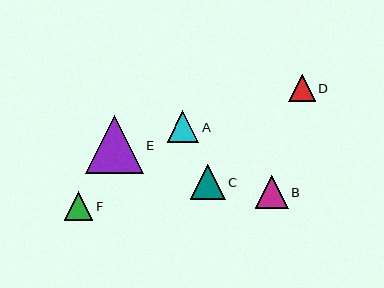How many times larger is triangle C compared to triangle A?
Triangle C is approximately 1.1 times the size of triangle A.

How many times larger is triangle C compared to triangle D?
Triangle C is approximately 1.3 times the size of triangle D.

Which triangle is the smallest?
Triangle D is the smallest with a size of approximately 27 pixels.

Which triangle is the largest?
Triangle E is the largest with a size of approximately 58 pixels.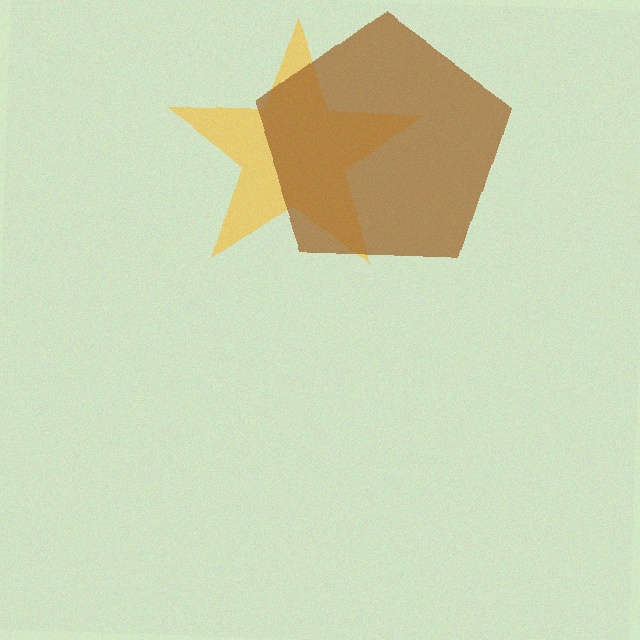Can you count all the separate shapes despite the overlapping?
Yes, there are 2 separate shapes.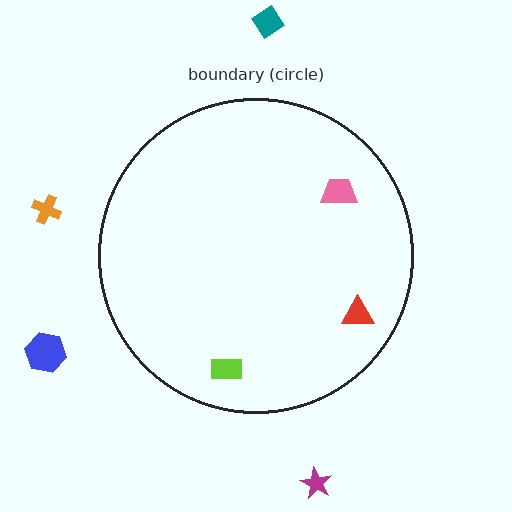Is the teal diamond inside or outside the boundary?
Outside.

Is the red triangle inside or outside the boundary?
Inside.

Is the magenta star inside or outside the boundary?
Outside.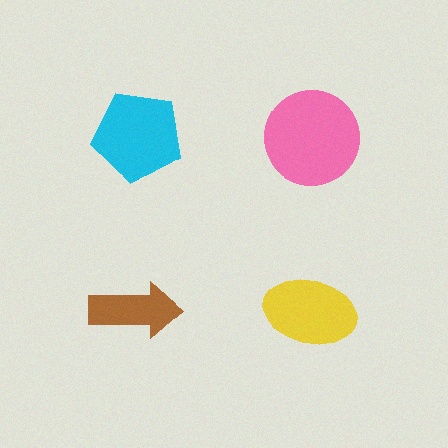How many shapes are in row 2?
2 shapes.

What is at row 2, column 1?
A brown arrow.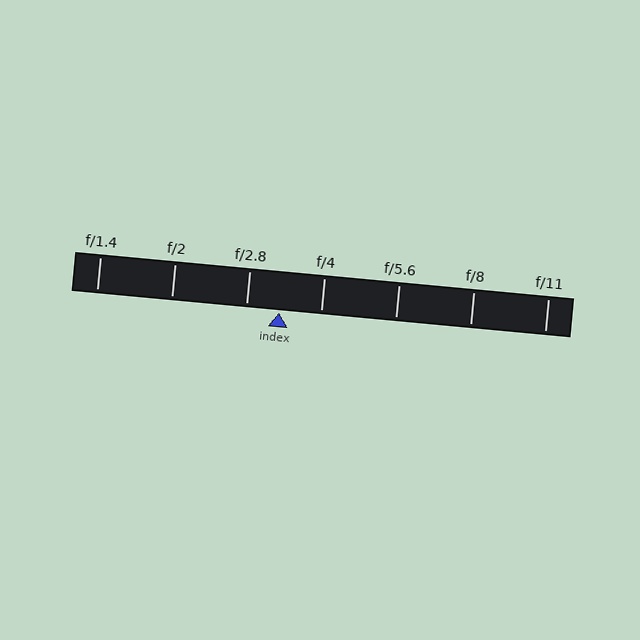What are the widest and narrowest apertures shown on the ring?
The widest aperture shown is f/1.4 and the narrowest is f/11.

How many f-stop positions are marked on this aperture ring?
There are 7 f-stop positions marked.